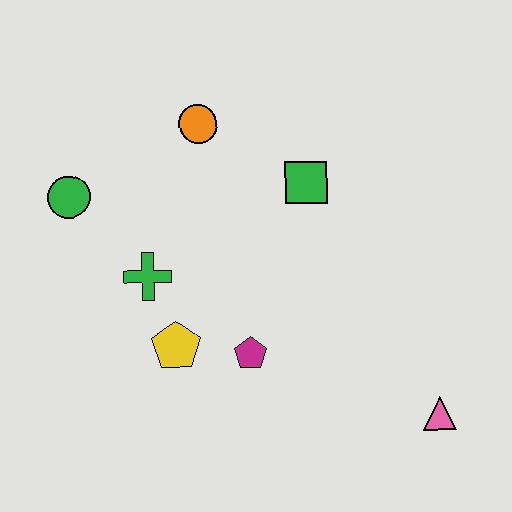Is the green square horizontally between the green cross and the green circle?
No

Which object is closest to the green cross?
The yellow pentagon is closest to the green cross.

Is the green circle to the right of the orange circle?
No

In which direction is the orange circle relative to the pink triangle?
The orange circle is above the pink triangle.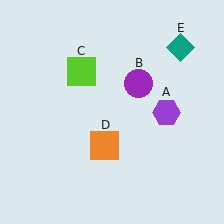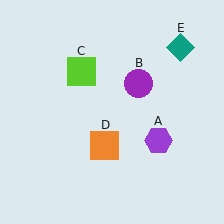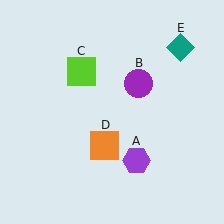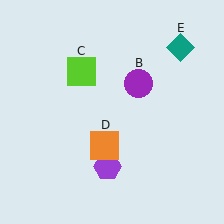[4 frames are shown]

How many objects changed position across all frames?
1 object changed position: purple hexagon (object A).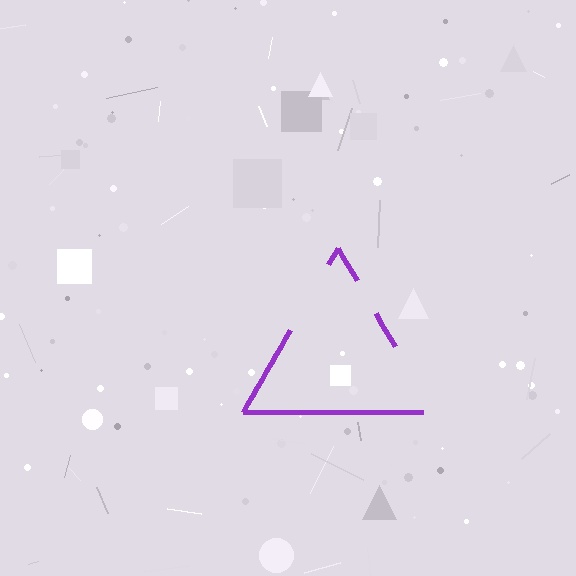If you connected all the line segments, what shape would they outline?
They would outline a triangle.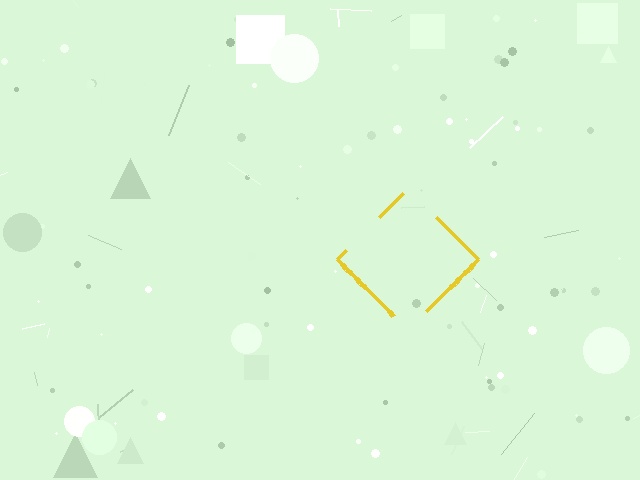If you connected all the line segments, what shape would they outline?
They would outline a diamond.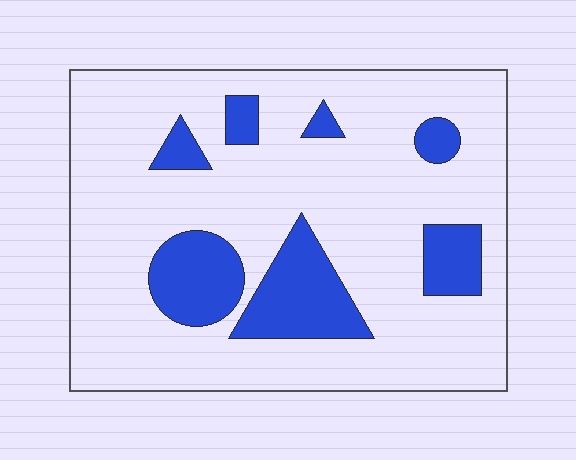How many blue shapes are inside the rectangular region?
7.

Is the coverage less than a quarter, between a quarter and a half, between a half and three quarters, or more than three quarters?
Less than a quarter.